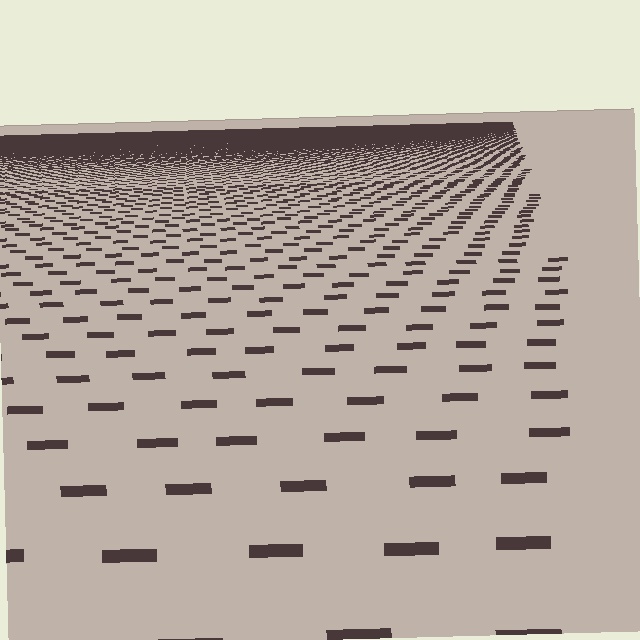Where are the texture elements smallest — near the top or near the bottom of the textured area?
Near the top.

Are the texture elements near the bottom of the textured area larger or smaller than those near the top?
Larger. Near the bottom, elements are closer to the viewer and appear at a bigger on-screen size.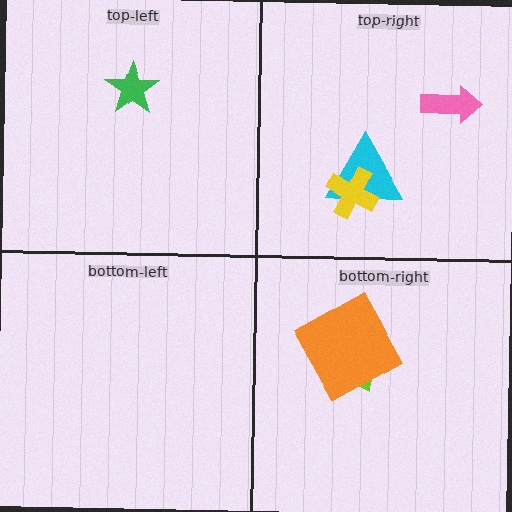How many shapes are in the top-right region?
3.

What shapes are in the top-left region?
The green star.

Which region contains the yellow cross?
The top-right region.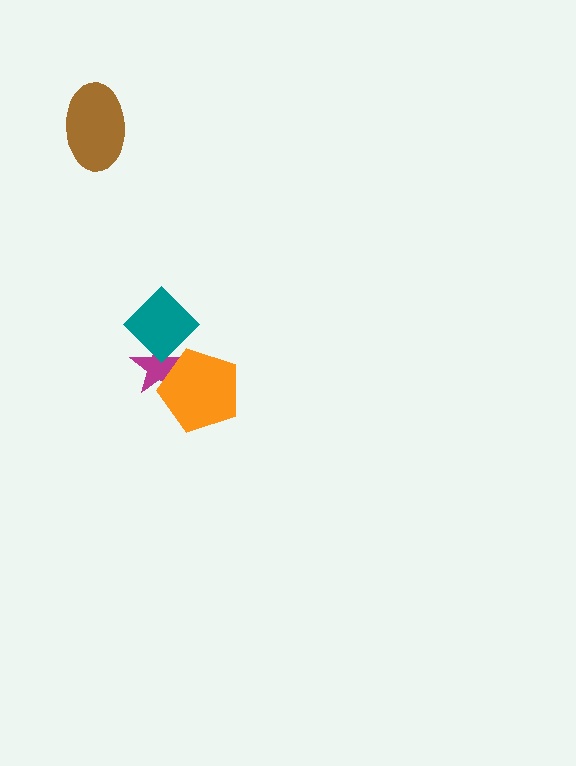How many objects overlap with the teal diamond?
1 object overlaps with the teal diamond.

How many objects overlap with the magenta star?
2 objects overlap with the magenta star.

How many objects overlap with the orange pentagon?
1 object overlaps with the orange pentagon.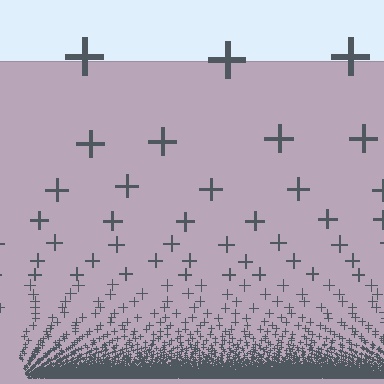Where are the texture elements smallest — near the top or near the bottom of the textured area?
Near the bottom.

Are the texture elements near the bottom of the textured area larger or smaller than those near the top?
Smaller. The gradient is inverted — elements near the bottom are smaller and denser.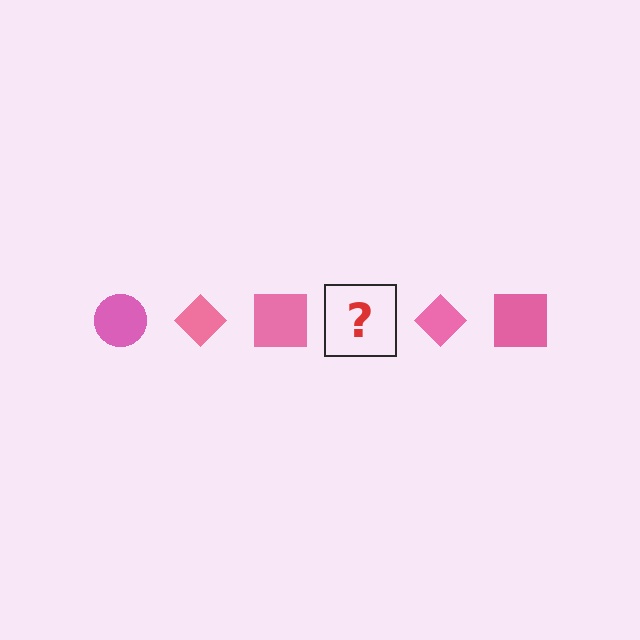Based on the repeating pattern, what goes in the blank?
The blank should be a pink circle.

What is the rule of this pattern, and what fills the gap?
The rule is that the pattern cycles through circle, diamond, square shapes in pink. The gap should be filled with a pink circle.